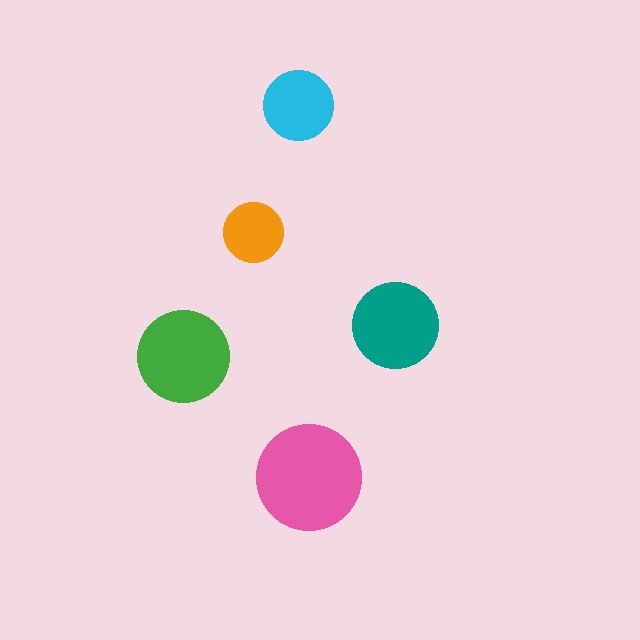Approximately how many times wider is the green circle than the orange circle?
About 1.5 times wider.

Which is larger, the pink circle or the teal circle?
The pink one.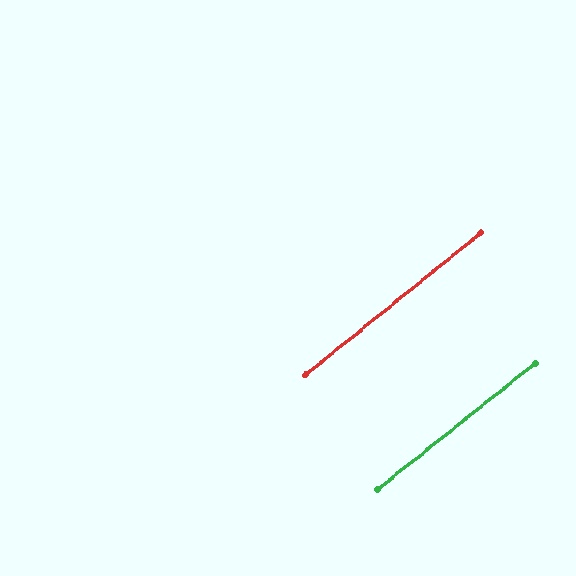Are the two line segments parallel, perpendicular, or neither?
Parallel — their directions differ by only 0.1°.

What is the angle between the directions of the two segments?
Approximately 0 degrees.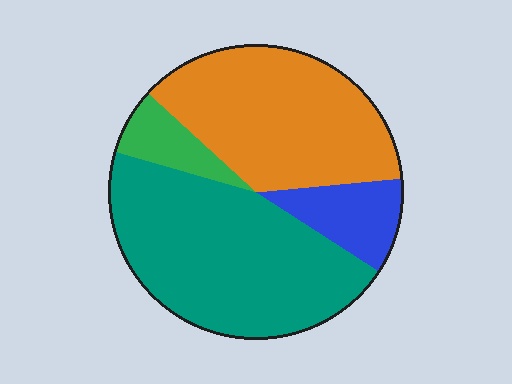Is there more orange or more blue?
Orange.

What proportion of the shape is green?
Green covers about 5% of the shape.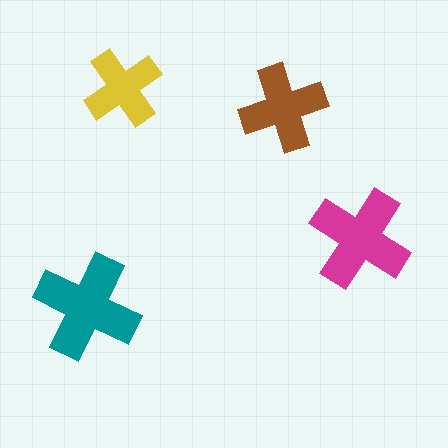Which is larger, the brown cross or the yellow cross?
The brown one.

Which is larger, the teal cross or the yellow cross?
The teal one.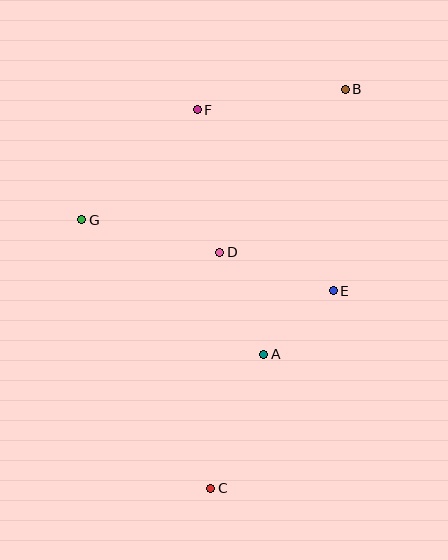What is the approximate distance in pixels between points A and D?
The distance between A and D is approximately 111 pixels.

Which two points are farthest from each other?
Points B and C are farthest from each other.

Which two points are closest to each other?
Points A and E are closest to each other.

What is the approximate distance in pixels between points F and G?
The distance between F and G is approximately 160 pixels.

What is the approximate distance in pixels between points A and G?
The distance between A and G is approximately 226 pixels.